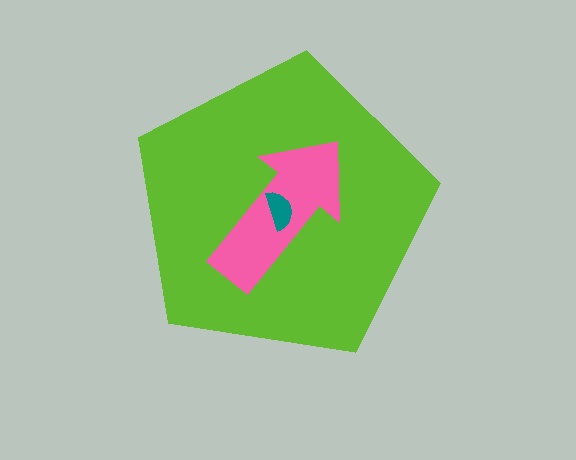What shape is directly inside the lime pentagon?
The pink arrow.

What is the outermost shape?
The lime pentagon.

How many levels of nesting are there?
3.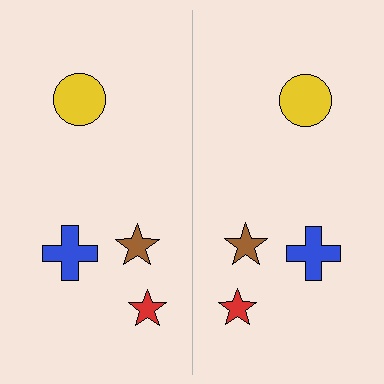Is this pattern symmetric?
Yes, this pattern has bilateral (reflection) symmetry.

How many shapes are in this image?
There are 8 shapes in this image.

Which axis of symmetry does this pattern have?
The pattern has a vertical axis of symmetry running through the center of the image.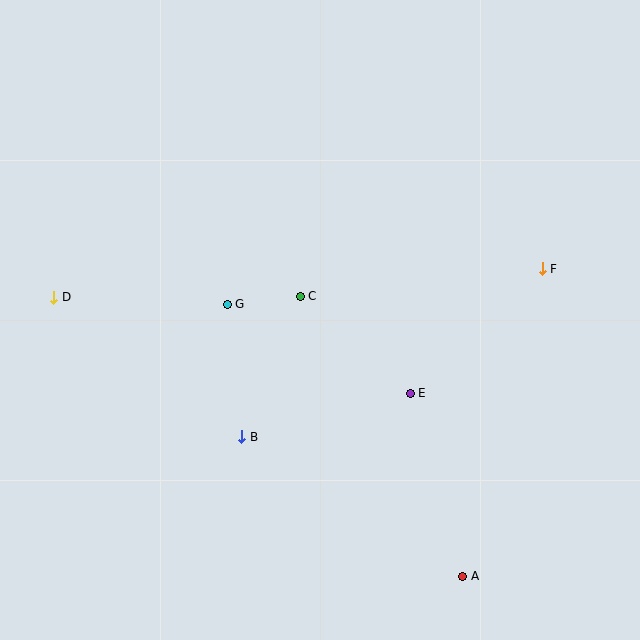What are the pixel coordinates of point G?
Point G is at (227, 304).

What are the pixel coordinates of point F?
Point F is at (542, 269).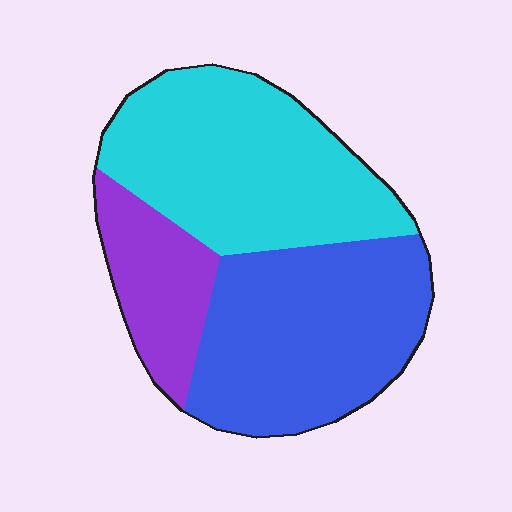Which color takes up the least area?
Purple, at roughly 15%.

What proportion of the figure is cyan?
Cyan takes up about two fifths (2/5) of the figure.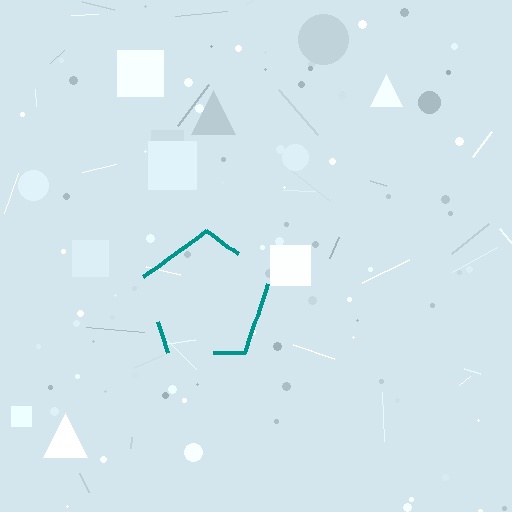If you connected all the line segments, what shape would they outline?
They would outline a pentagon.